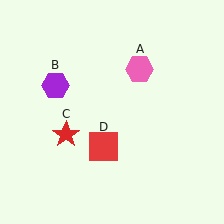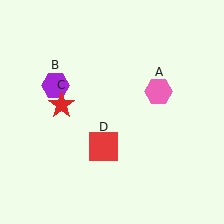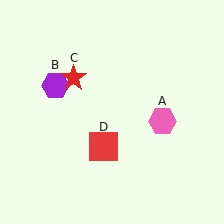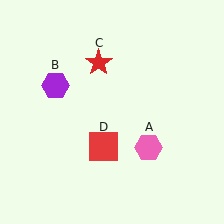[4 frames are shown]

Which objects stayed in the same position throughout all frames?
Purple hexagon (object B) and red square (object D) remained stationary.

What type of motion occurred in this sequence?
The pink hexagon (object A), red star (object C) rotated clockwise around the center of the scene.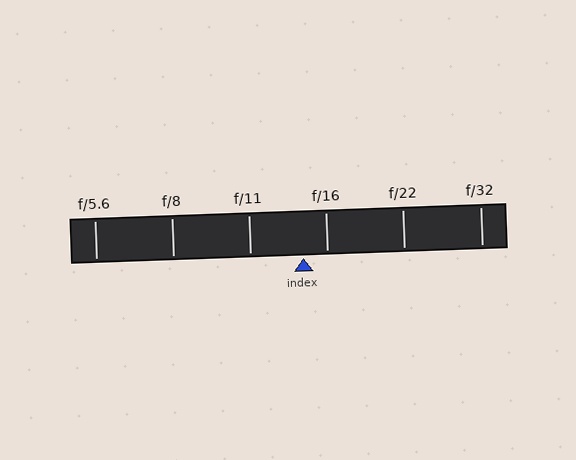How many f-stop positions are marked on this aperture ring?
There are 6 f-stop positions marked.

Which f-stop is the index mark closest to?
The index mark is closest to f/16.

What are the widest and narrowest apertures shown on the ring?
The widest aperture shown is f/5.6 and the narrowest is f/32.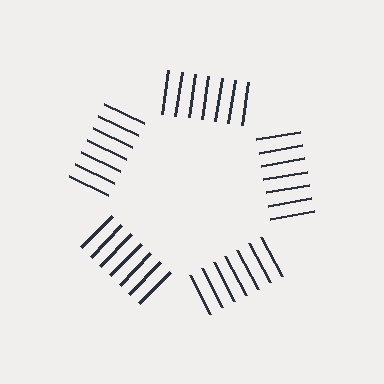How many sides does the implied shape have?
5 sides — the line-ends trace a pentagon.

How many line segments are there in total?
35 — 7 along each of the 5 edges.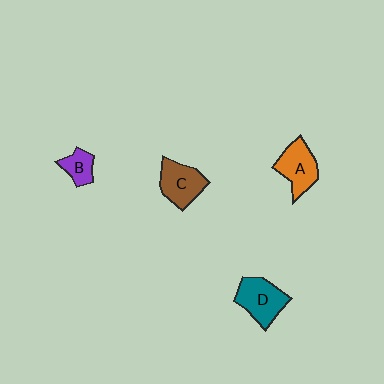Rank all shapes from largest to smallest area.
From largest to smallest: D (teal), C (brown), A (orange), B (purple).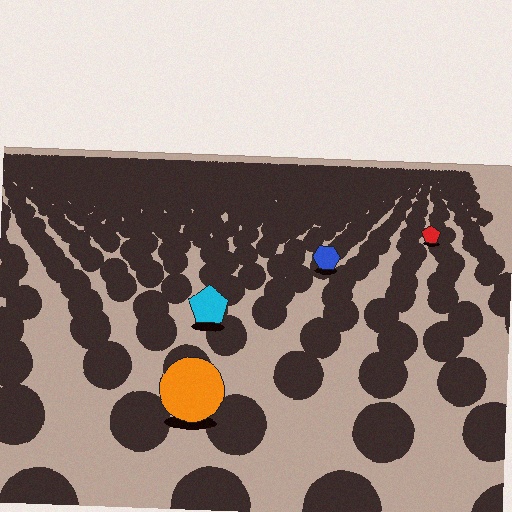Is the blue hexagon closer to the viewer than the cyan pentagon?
No. The cyan pentagon is closer — you can tell from the texture gradient: the ground texture is coarser near it.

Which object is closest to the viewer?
The orange circle is closest. The texture marks near it are larger and more spread out.